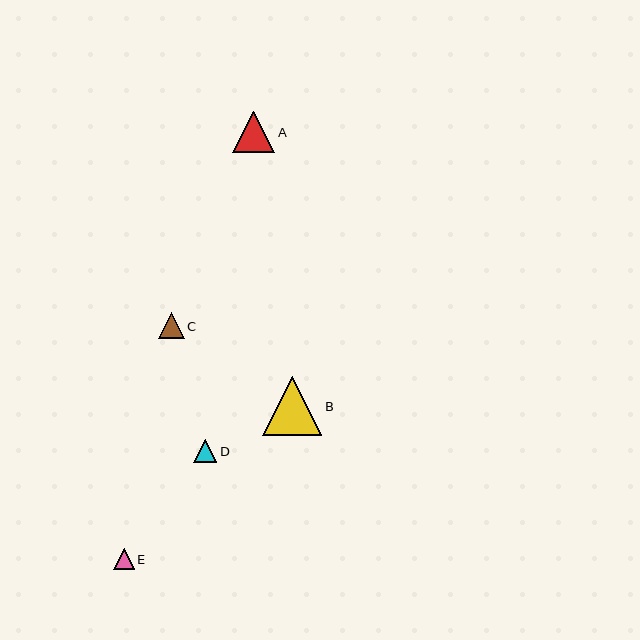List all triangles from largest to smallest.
From largest to smallest: B, A, C, D, E.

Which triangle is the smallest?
Triangle E is the smallest with a size of approximately 20 pixels.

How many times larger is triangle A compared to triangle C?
Triangle A is approximately 1.6 times the size of triangle C.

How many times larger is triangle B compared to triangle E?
Triangle B is approximately 2.9 times the size of triangle E.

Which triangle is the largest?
Triangle B is the largest with a size of approximately 59 pixels.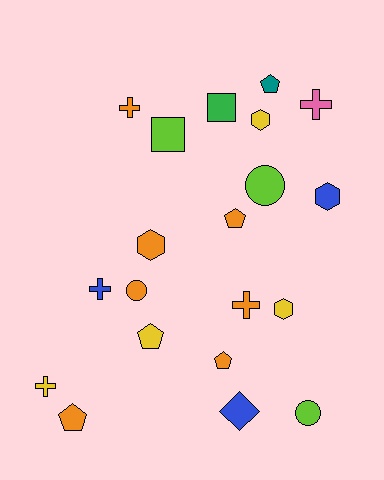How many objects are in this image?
There are 20 objects.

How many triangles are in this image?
There are no triangles.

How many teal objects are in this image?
There is 1 teal object.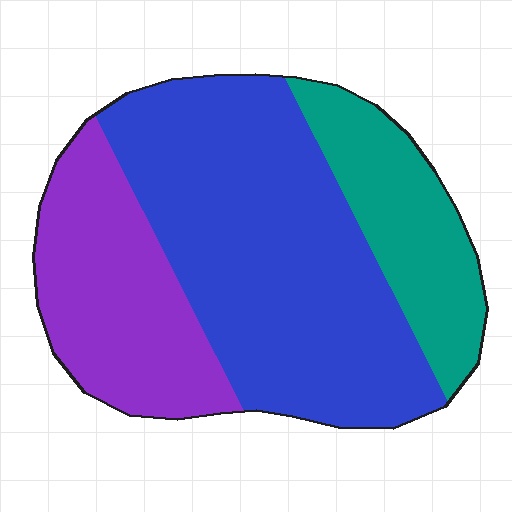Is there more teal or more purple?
Purple.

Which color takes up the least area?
Teal, at roughly 20%.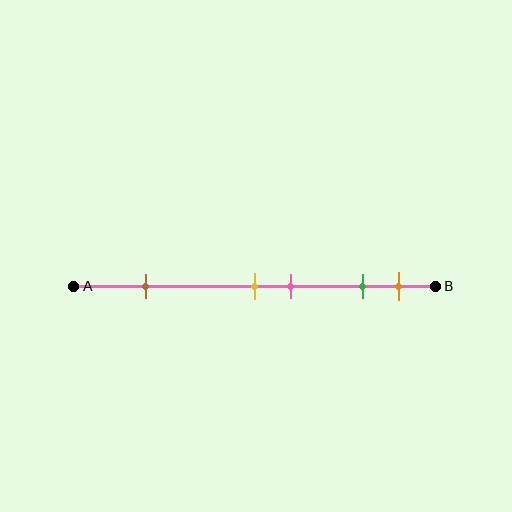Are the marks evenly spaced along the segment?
No, the marks are not evenly spaced.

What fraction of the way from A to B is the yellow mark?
The yellow mark is approximately 50% (0.5) of the way from A to B.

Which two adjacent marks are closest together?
The yellow and pink marks are the closest adjacent pair.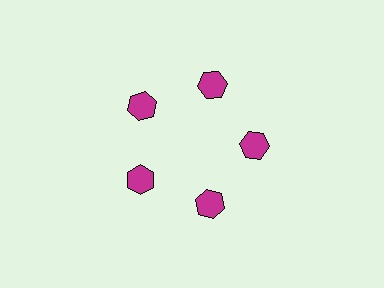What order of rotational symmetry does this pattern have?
This pattern has 5-fold rotational symmetry.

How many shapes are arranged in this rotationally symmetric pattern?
There are 5 shapes, arranged in 5 groups of 1.